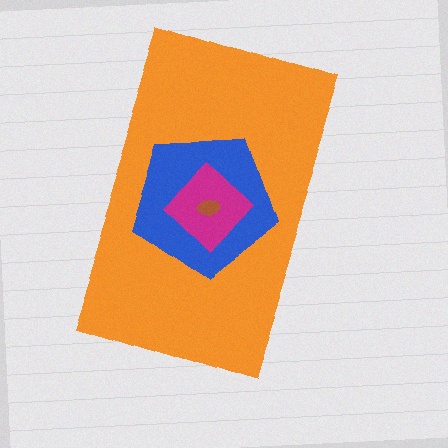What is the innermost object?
The brown ellipse.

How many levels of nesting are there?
4.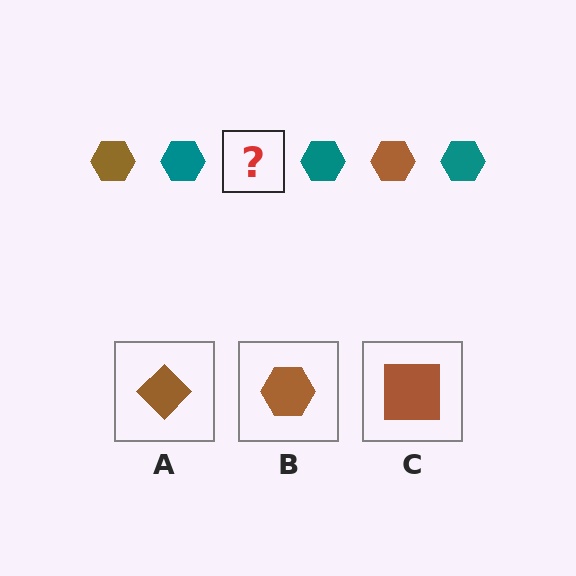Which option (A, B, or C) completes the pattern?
B.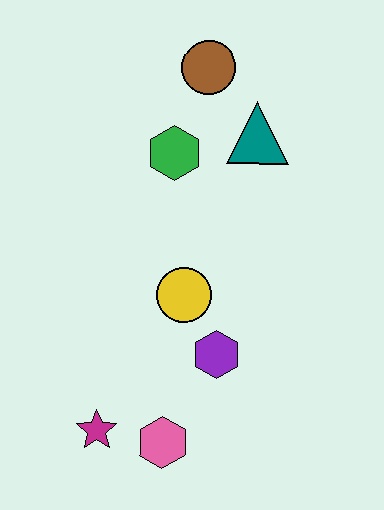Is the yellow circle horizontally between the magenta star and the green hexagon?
No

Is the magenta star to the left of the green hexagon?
Yes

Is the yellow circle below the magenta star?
No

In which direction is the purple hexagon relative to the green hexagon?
The purple hexagon is below the green hexagon.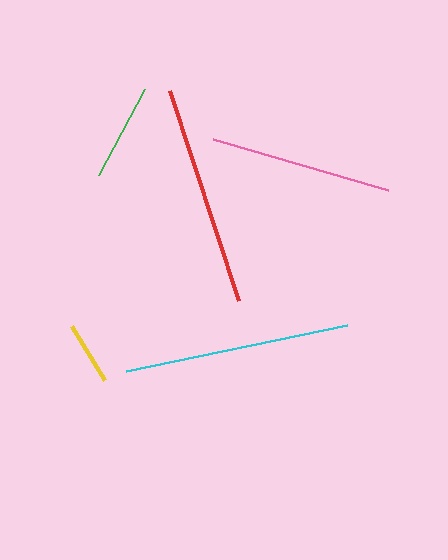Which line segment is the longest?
The cyan line is the longest at approximately 225 pixels.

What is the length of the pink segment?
The pink segment is approximately 181 pixels long.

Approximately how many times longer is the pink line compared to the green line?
The pink line is approximately 1.9 times the length of the green line.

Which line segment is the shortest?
The yellow line is the shortest at approximately 63 pixels.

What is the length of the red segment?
The red segment is approximately 221 pixels long.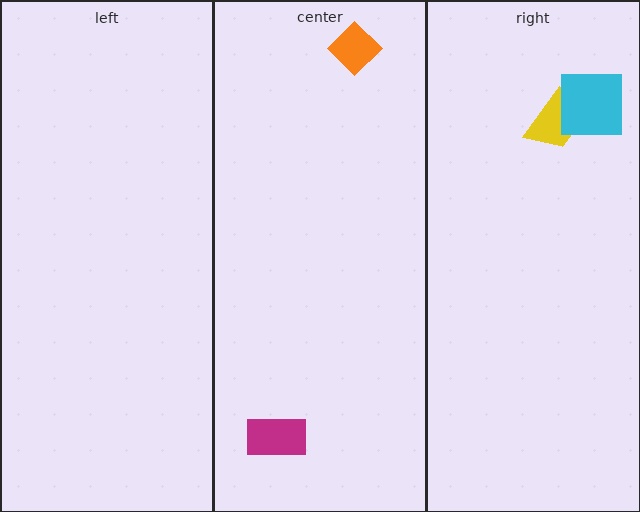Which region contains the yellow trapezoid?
The right region.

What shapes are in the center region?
The orange diamond, the magenta rectangle.